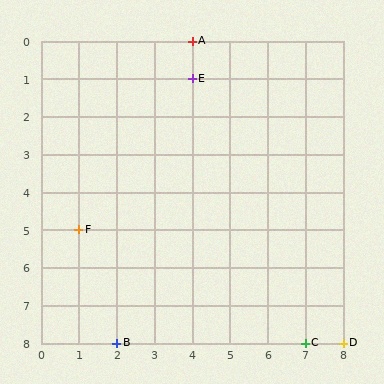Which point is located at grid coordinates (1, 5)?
Point F is at (1, 5).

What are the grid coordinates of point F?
Point F is at grid coordinates (1, 5).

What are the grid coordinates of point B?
Point B is at grid coordinates (2, 8).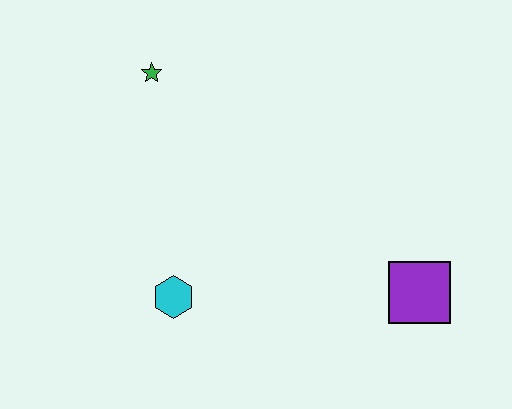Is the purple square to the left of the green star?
No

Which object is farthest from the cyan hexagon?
The purple square is farthest from the cyan hexagon.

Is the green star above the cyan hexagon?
Yes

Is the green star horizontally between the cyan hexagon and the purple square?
No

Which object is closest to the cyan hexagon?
The green star is closest to the cyan hexagon.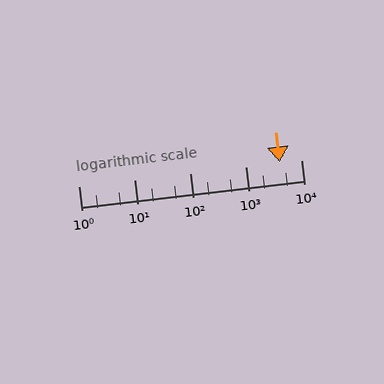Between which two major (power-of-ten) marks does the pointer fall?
The pointer is between 1000 and 10000.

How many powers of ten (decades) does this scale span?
The scale spans 4 decades, from 1 to 10000.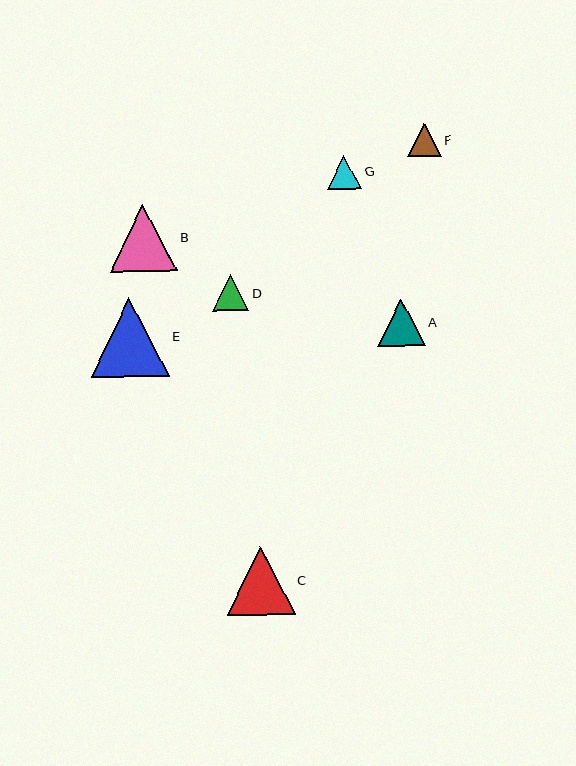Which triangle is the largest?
Triangle E is the largest with a size of approximately 79 pixels.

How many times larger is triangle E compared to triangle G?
Triangle E is approximately 2.3 times the size of triangle G.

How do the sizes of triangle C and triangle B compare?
Triangle C and triangle B are approximately the same size.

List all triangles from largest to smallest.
From largest to smallest: E, C, B, A, D, G, F.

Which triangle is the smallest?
Triangle F is the smallest with a size of approximately 34 pixels.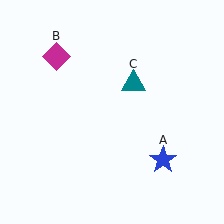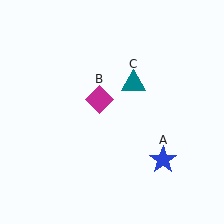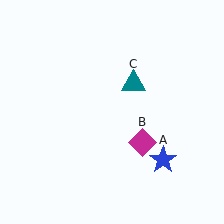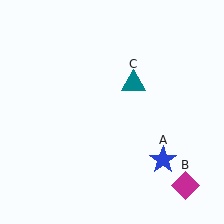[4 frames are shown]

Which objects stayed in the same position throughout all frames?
Blue star (object A) and teal triangle (object C) remained stationary.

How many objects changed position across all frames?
1 object changed position: magenta diamond (object B).